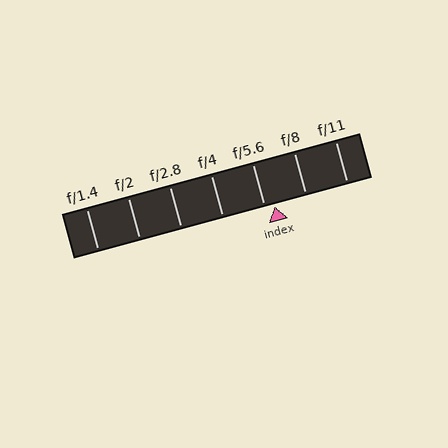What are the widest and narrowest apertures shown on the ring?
The widest aperture shown is f/1.4 and the narrowest is f/11.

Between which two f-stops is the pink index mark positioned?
The index mark is between f/5.6 and f/8.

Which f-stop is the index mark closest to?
The index mark is closest to f/5.6.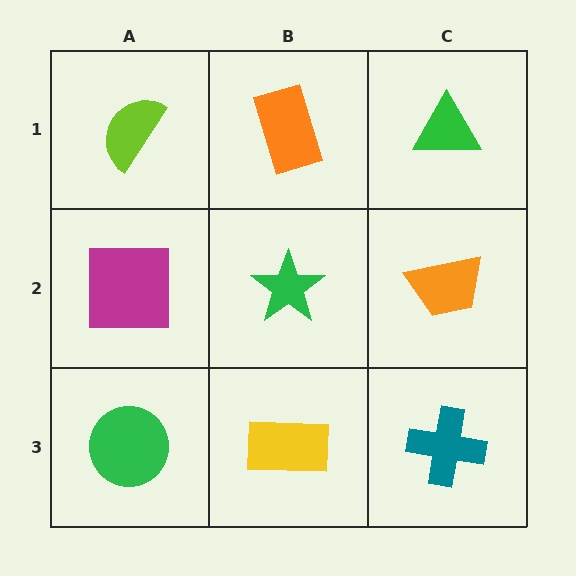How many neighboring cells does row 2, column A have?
3.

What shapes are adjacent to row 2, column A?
A lime semicircle (row 1, column A), a green circle (row 3, column A), a green star (row 2, column B).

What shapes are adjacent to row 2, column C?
A green triangle (row 1, column C), a teal cross (row 3, column C), a green star (row 2, column B).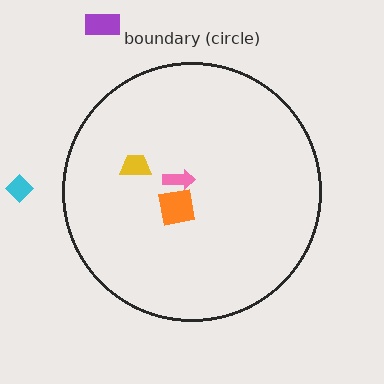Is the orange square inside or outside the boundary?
Inside.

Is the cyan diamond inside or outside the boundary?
Outside.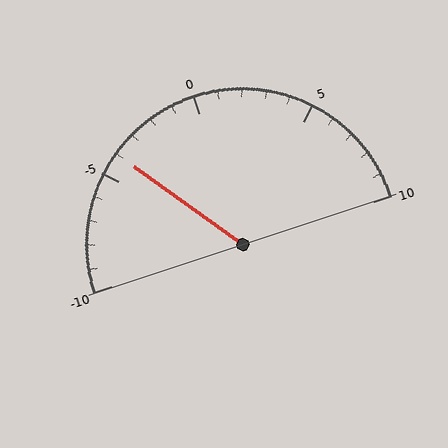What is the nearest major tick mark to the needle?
The nearest major tick mark is -5.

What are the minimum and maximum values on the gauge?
The gauge ranges from -10 to 10.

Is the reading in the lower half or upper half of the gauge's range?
The reading is in the lower half of the range (-10 to 10).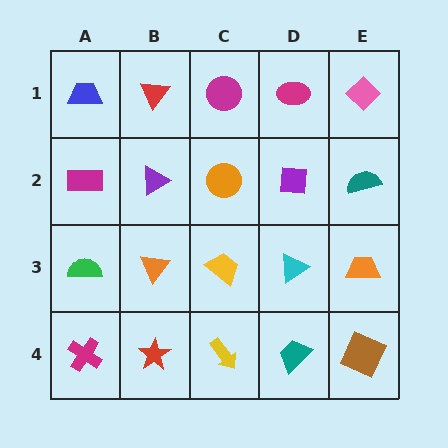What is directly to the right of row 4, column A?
A red star.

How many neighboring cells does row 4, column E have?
2.